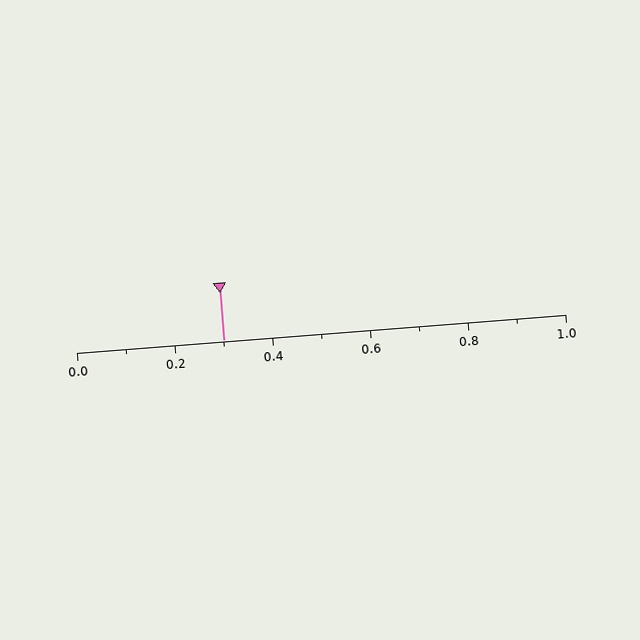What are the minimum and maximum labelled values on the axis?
The axis runs from 0.0 to 1.0.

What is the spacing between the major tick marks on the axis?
The major ticks are spaced 0.2 apart.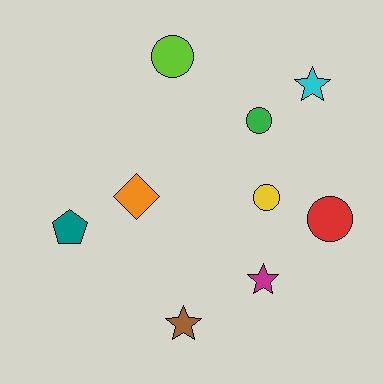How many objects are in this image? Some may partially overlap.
There are 9 objects.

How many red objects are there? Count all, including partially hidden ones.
There is 1 red object.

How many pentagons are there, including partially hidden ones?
There is 1 pentagon.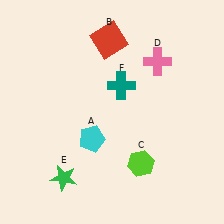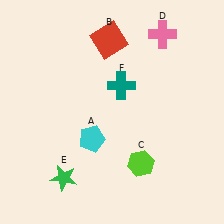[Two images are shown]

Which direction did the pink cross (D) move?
The pink cross (D) moved up.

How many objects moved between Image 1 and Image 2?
1 object moved between the two images.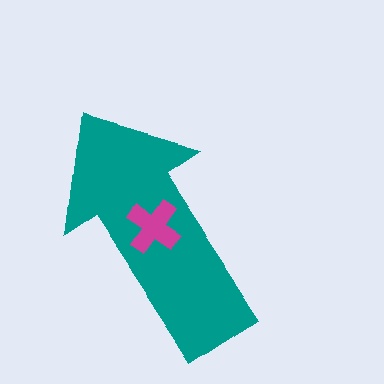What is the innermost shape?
The magenta cross.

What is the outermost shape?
The teal arrow.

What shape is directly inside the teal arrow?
The magenta cross.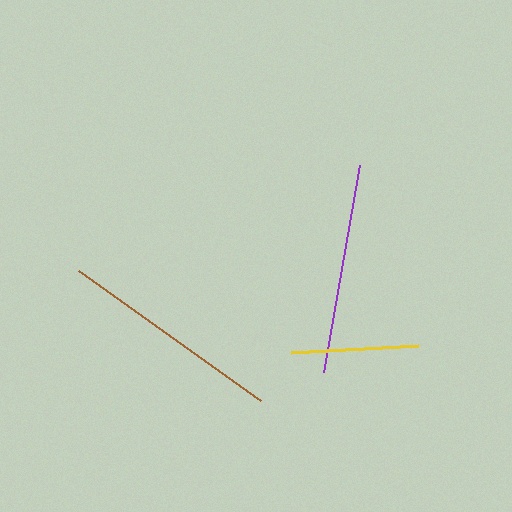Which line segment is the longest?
The brown line is the longest at approximately 224 pixels.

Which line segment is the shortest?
The yellow line is the shortest at approximately 127 pixels.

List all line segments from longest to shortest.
From longest to shortest: brown, purple, yellow.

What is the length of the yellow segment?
The yellow segment is approximately 127 pixels long.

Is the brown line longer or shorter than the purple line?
The brown line is longer than the purple line.